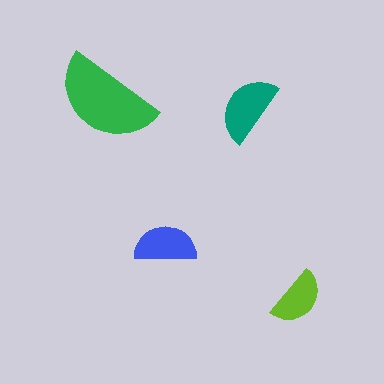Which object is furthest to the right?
The lime semicircle is rightmost.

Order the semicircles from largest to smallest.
the green one, the teal one, the blue one, the lime one.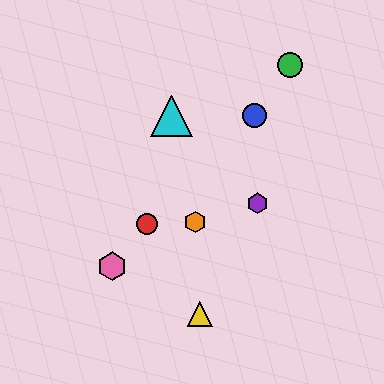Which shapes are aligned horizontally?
The blue circle, the cyan triangle are aligned horizontally.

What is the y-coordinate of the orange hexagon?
The orange hexagon is at y≈222.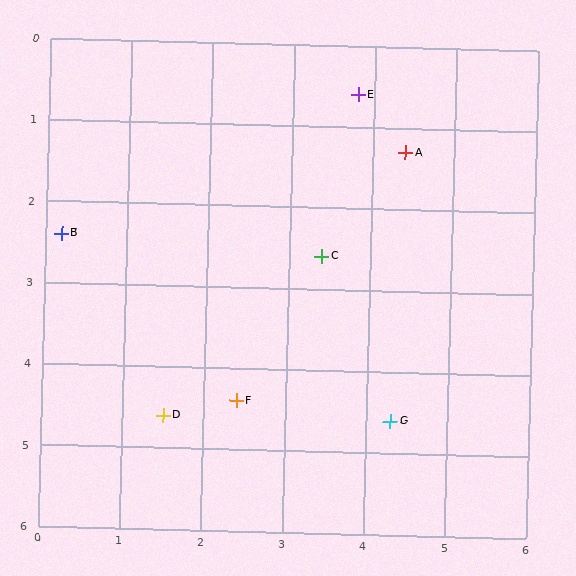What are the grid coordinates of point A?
Point A is at approximately (4.4, 1.3).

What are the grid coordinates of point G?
Point G is at approximately (4.3, 4.6).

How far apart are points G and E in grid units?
Points G and E are about 4.0 grid units apart.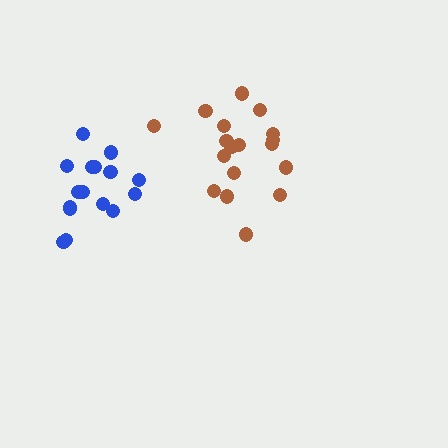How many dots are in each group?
Group 1: 18 dots, Group 2: 16 dots (34 total).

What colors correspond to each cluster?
The clusters are colored: brown, blue.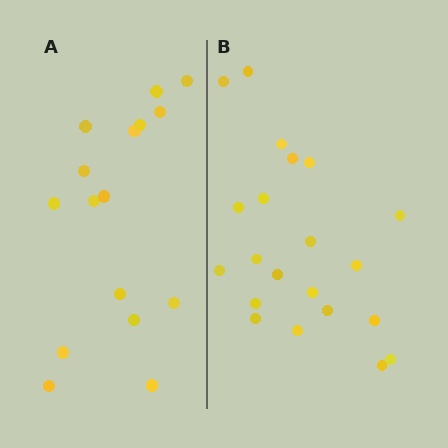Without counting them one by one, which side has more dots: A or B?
Region B (the right region) has more dots.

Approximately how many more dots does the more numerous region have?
Region B has about 5 more dots than region A.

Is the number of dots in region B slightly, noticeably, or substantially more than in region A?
Region B has noticeably more, but not dramatically so. The ratio is roughly 1.3 to 1.